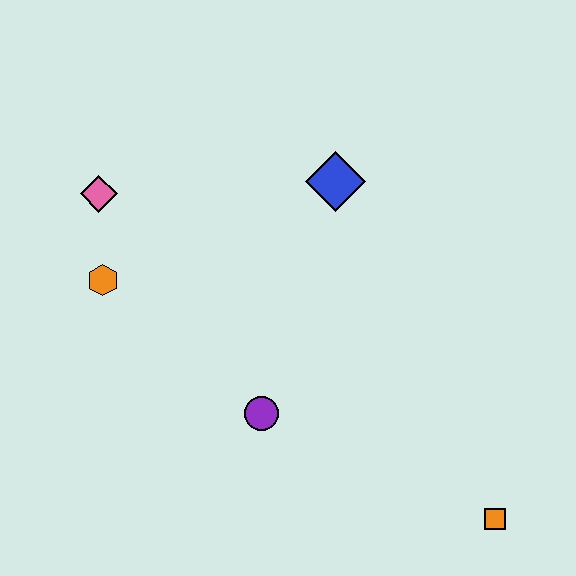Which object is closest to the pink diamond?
The orange hexagon is closest to the pink diamond.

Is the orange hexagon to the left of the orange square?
Yes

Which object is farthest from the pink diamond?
The orange square is farthest from the pink diamond.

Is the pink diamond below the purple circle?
No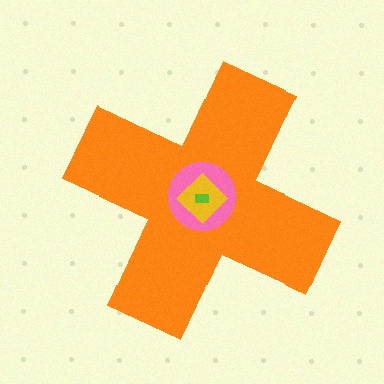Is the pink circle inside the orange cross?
Yes.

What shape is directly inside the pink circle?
The yellow diamond.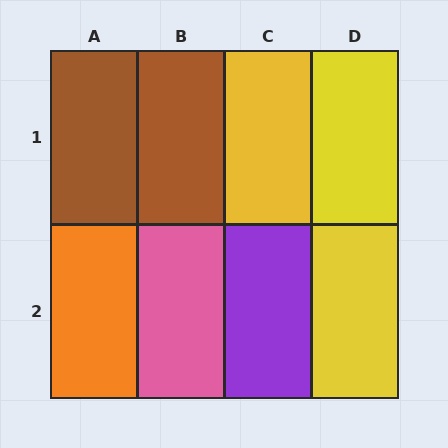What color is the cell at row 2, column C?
Purple.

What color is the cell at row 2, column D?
Yellow.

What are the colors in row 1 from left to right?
Brown, brown, yellow, yellow.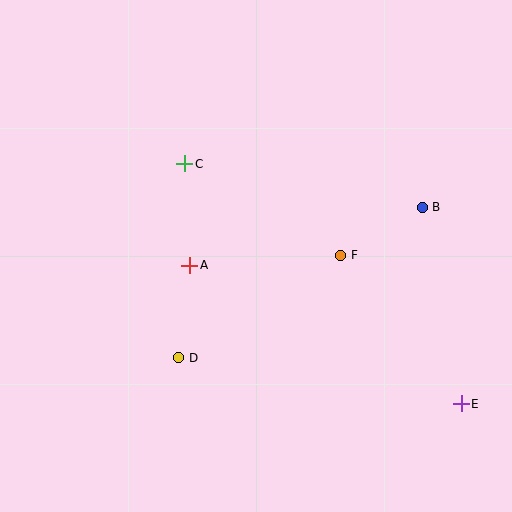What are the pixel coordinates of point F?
Point F is at (341, 255).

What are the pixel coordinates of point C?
Point C is at (185, 164).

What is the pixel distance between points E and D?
The distance between E and D is 286 pixels.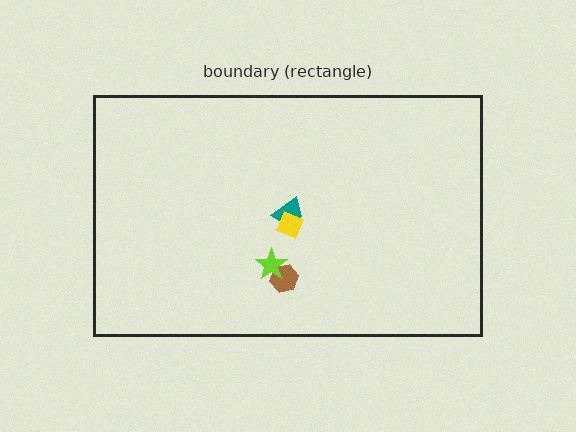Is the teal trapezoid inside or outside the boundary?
Inside.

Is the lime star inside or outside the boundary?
Inside.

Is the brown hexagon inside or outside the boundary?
Inside.